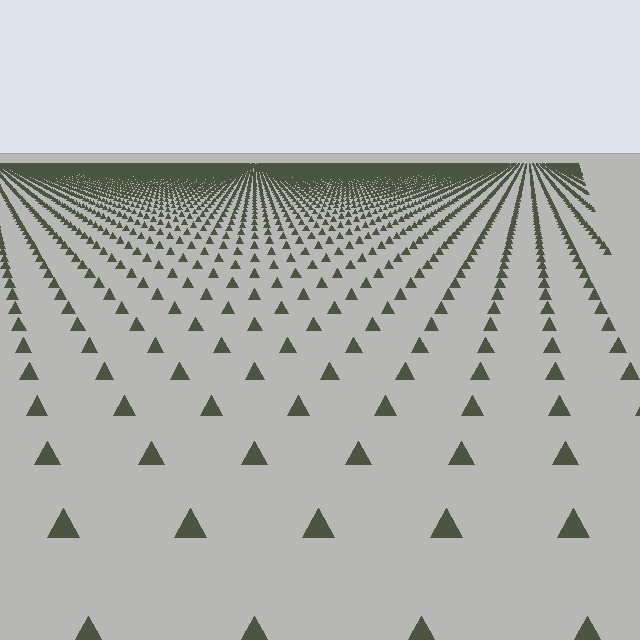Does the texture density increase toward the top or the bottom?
Density increases toward the top.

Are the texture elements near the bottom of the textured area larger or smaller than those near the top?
Larger. Near the bottom, elements are closer to the viewer and appear at a bigger on-screen size.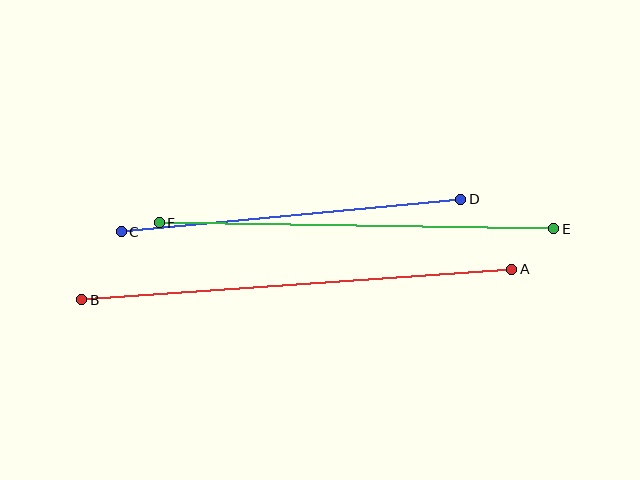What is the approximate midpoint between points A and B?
The midpoint is at approximately (297, 285) pixels.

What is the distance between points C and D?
The distance is approximately 341 pixels.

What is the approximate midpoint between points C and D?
The midpoint is at approximately (291, 216) pixels.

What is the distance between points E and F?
The distance is approximately 395 pixels.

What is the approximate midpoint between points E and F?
The midpoint is at approximately (356, 226) pixels.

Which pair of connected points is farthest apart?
Points A and B are farthest apart.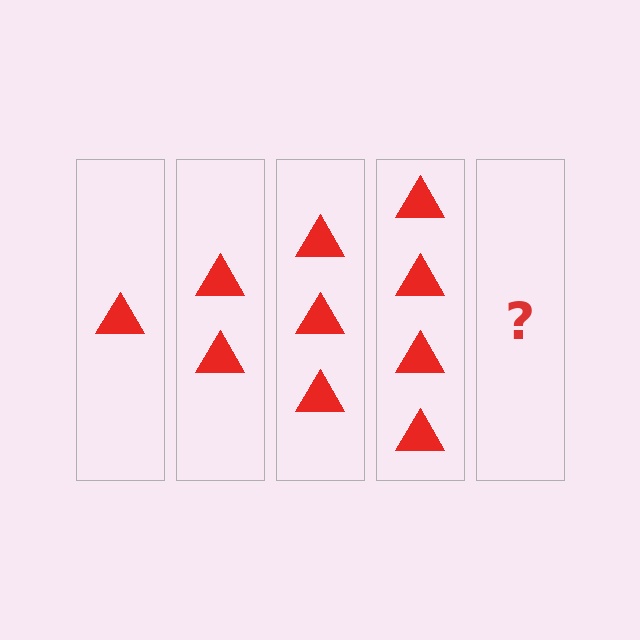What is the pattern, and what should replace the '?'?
The pattern is that each step adds one more triangle. The '?' should be 5 triangles.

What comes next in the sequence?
The next element should be 5 triangles.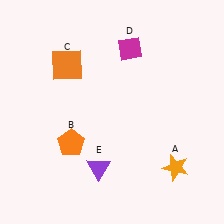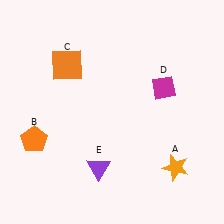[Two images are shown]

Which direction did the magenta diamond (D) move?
The magenta diamond (D) moved down.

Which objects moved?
The objects that moved are: the orange pentagon (B), the magenta diamond (D).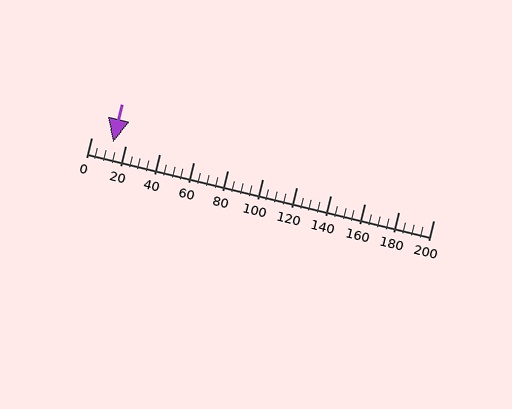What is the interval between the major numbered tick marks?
The major tick marks are spaced 20 units apart.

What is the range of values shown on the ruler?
The ruler shows values from 0 to 200.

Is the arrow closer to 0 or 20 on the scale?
The arrow is closer to 20.